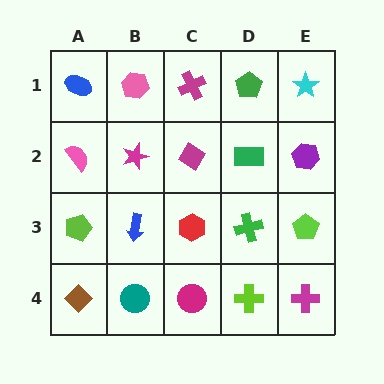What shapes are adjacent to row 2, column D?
A green pentagon (row 1, column D), a green cross (row 3, column D), a magenta diamond (row 2, column C), a purple hexagon (row 2, column E).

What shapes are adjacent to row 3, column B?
A magenta star (row 2, column B), a teal circle (row 4, column B), a lime pentagon (row 3, column A), a red hexagon (row 3, column C).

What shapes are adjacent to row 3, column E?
A purple hexagon (row 2, column E), a magenta cross (row 4, column E), a green cross (row 3, column D).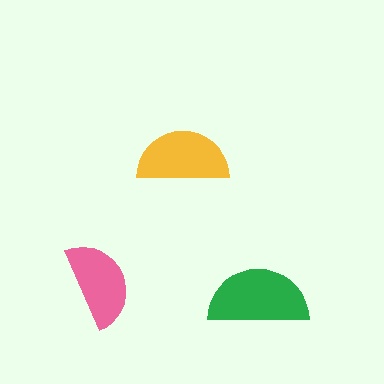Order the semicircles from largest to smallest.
the green one, the yellow one, the pink one.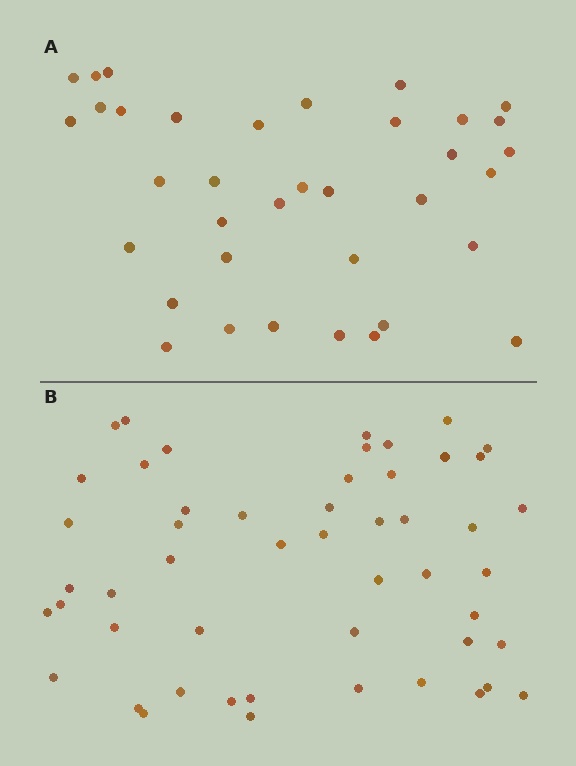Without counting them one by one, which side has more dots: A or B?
Region B (the bottom region) has more dots.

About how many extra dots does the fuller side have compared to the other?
Region B has approximately 15 more dots than region A.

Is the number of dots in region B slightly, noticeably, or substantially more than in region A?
Region B has noticeably more, but not dramatically so. The ratio is roughly 1.4 to 1.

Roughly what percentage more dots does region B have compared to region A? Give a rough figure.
About 40% more.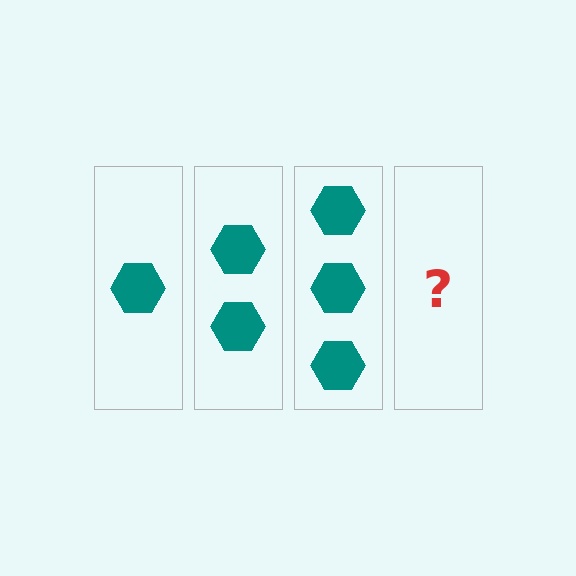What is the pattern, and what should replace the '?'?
The pattern is that each step adds one more hexagon. The '?' should be 4 hexagons.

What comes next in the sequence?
The next element should be 4 hexagons.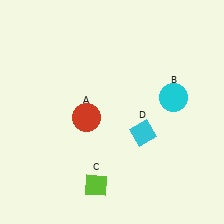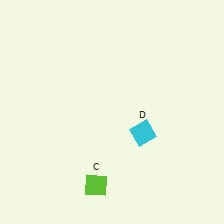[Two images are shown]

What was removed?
The red circle (A), the cyan circle (B) were removed in Image 2.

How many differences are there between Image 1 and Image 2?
There are 2 differences between the two images.